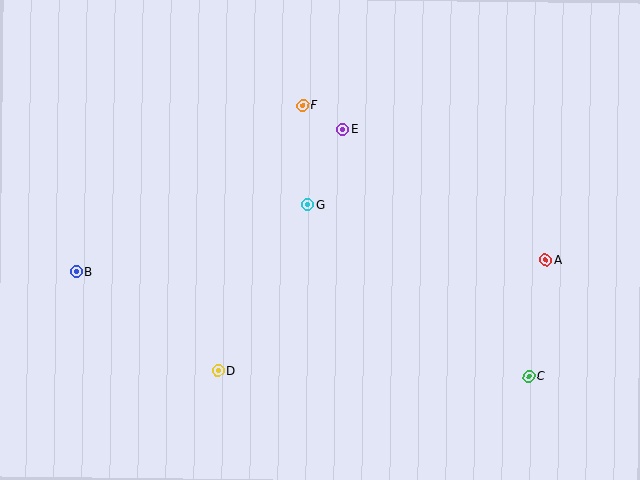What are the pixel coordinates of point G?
Point G is at (308, 205).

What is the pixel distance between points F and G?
The distance between F and G is 100 pixels.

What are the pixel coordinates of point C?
Point C is at (529, 376).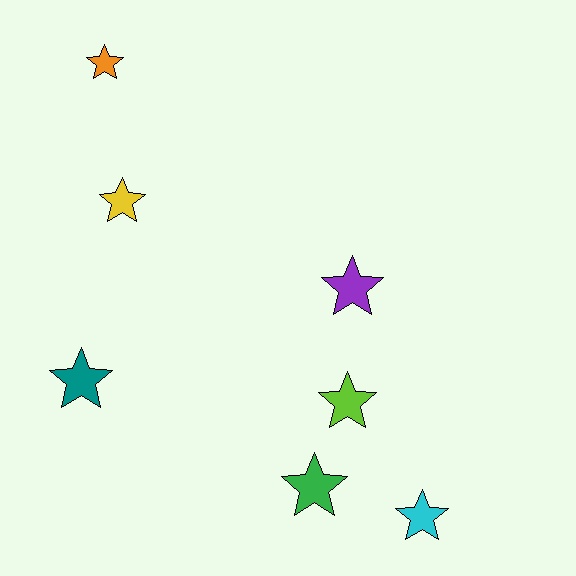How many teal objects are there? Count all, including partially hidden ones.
There is 1 teal object.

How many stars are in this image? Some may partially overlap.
There are 7 stars.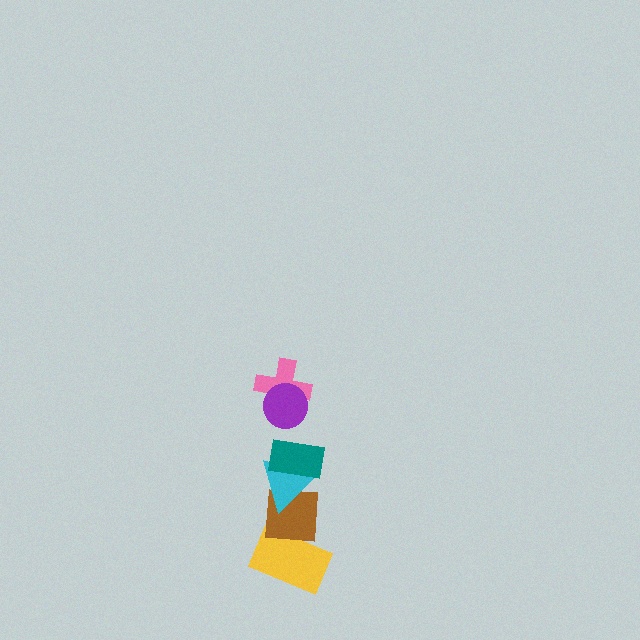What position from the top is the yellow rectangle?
The yellow rectangle is 6th from the top.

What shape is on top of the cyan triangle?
The teal rectangle is on top of the cyan triangle.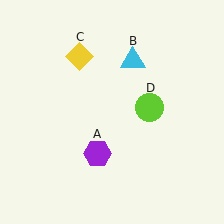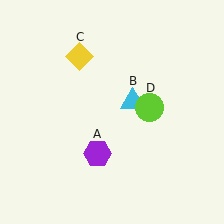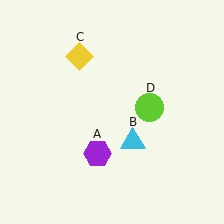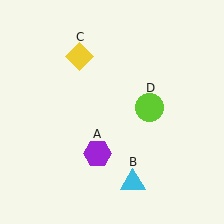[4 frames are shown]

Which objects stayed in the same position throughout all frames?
Purple hexagon (object A) and yellow diamond (object C) and lime circle (object D) remained stationary.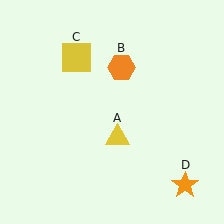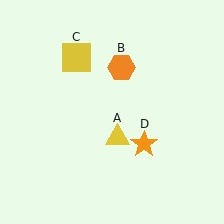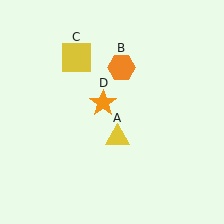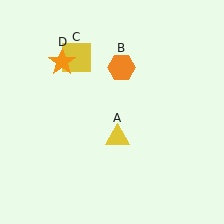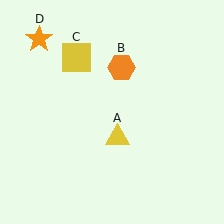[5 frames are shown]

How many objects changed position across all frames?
1 object changed position: orange star (object D).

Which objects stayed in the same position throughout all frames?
Yellow triangle (object A) and orange hexagon (object B) and yellow square (object C) remained stationary.